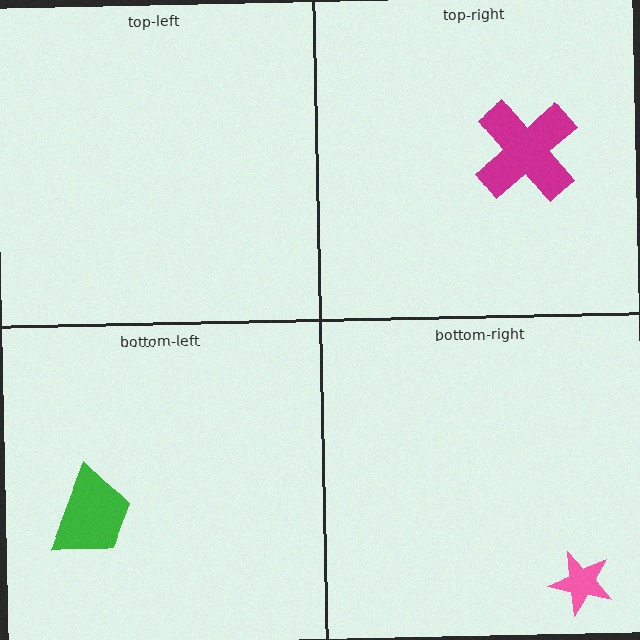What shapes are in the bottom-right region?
The pink star.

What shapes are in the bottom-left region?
The green trapezoid.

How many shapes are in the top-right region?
1.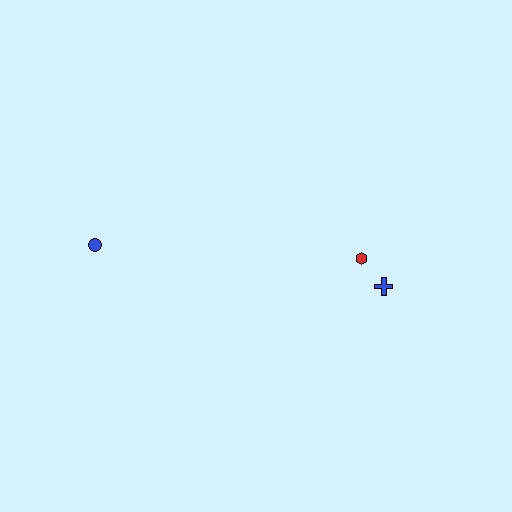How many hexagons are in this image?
There is 1 hexagon.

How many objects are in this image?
There are 3 objects.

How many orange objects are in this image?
There are no orange objects.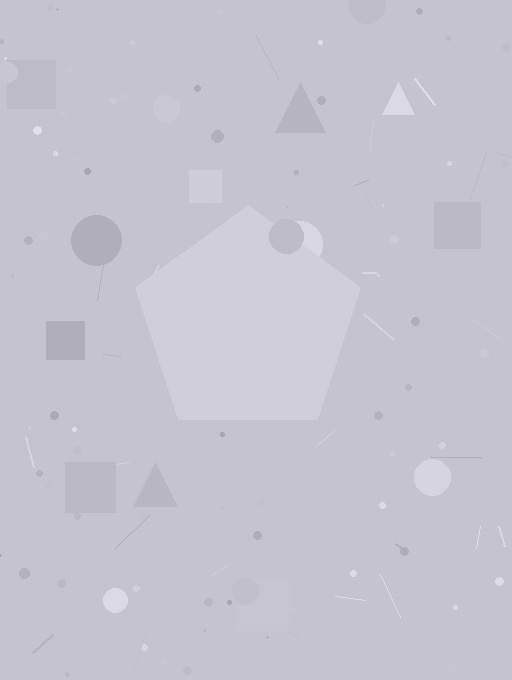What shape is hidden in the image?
A pentagon is hidden in the image.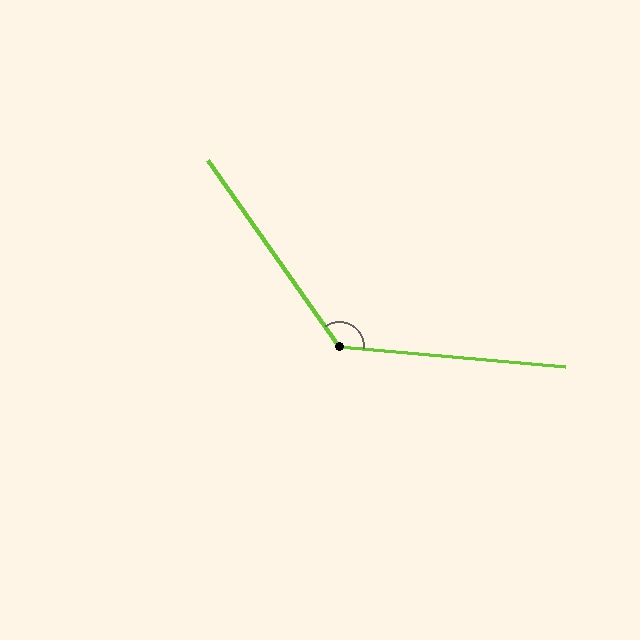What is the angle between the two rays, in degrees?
Approximately 130 degrees.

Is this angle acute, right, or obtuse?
It is obtuse.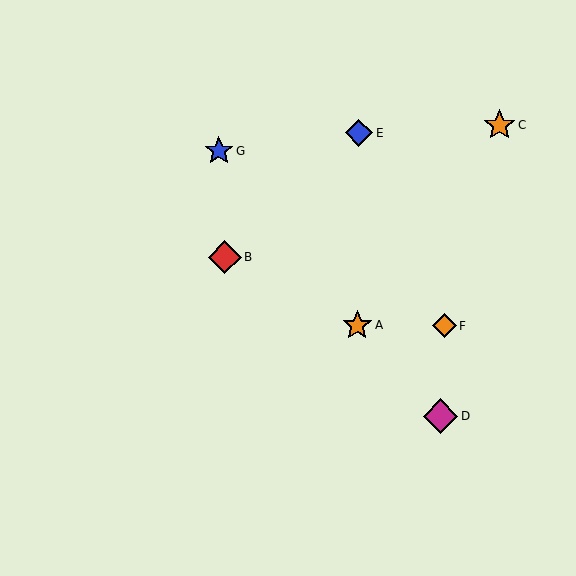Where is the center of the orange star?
The center of the orange star is at (357, 325).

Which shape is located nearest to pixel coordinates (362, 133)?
The blue diamond (labeled E) at (359, 133) is nearest to that location.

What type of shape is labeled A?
Shape A is an orange star.